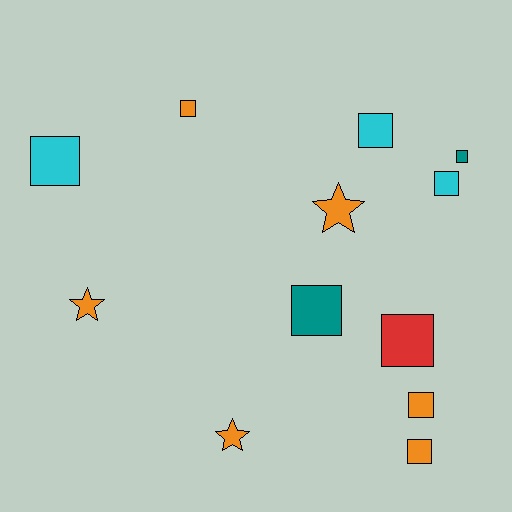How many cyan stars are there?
There are no cyan stars.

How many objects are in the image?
There are 12 objects.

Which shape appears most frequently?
Square, with 9 objects.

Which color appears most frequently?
Orange, with 6 objects.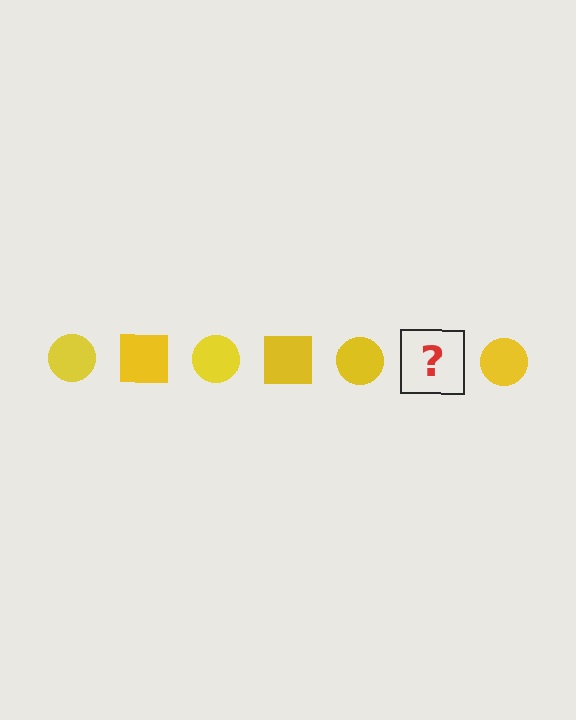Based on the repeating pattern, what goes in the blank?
The blank should be a yellow square.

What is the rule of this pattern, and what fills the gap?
The rule is that the pattern cycles through circle, square shapes in yellow. The gap should be filled with a yellow square.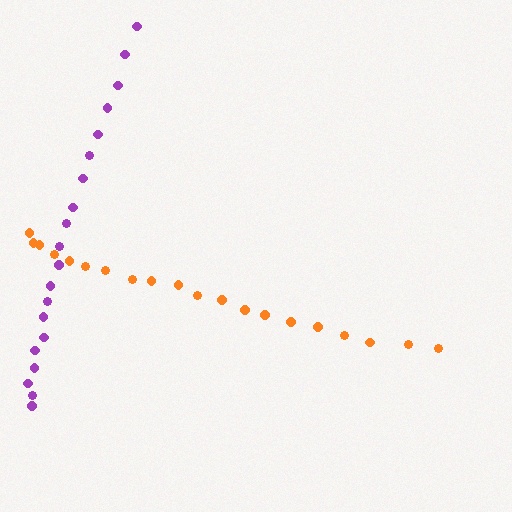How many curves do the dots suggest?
There are 2 distinct paths.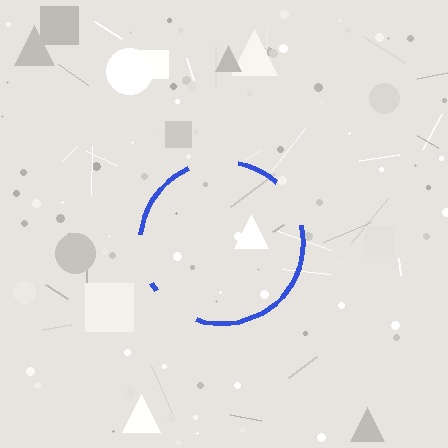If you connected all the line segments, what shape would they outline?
They would outline a circle.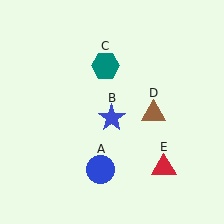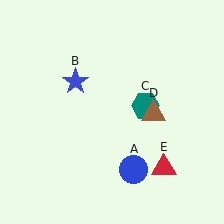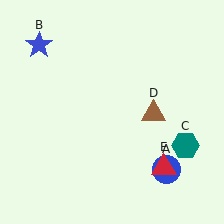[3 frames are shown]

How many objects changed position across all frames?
3 objects changed position: blue circle (object A), blue star (object B), teal hexagon (object C).